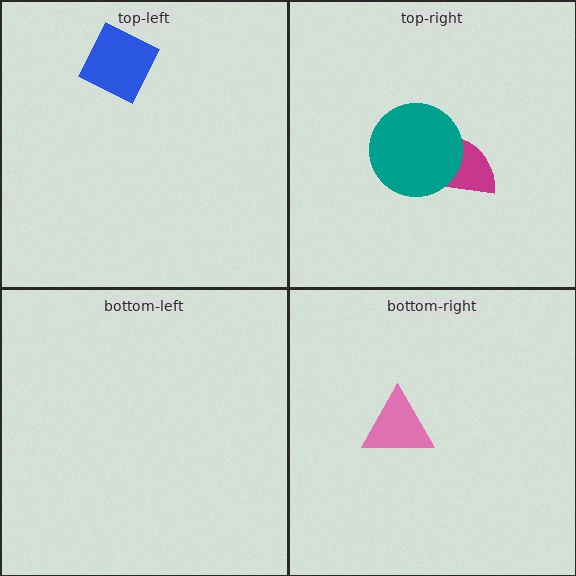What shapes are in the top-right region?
The magenta semicircle, the teal circle.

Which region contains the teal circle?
The top-right region.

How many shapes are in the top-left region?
1.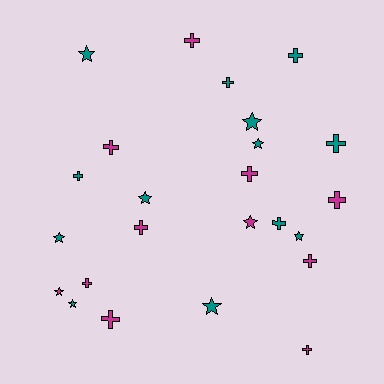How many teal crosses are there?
There are 5 teal crosses.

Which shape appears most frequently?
Cross, with 14 objects.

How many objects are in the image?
There are 24 objects.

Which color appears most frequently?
Teal, with 13 objects.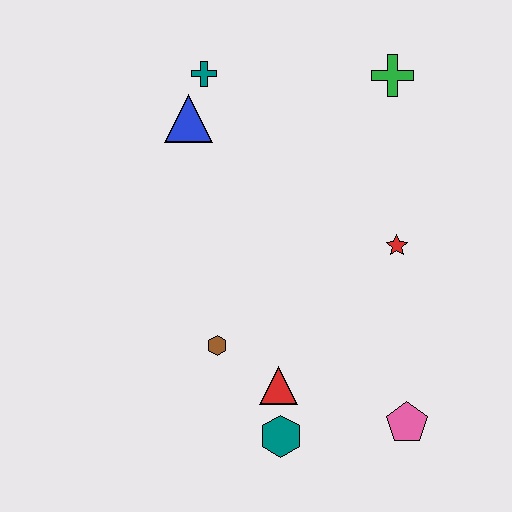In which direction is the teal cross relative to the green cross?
The teal cross is to the left of the green cross.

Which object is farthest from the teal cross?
The pink pentagon is farthest from the teal cross.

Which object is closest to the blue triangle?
The teal cross is closest to the blue triangle.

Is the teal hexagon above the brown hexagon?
No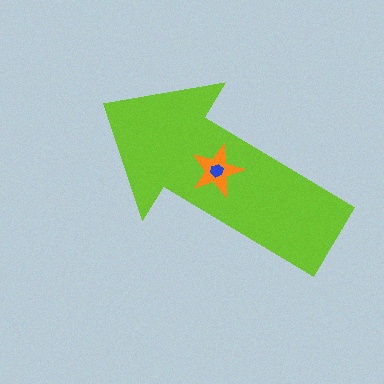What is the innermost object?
The blue hexagon.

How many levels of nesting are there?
3.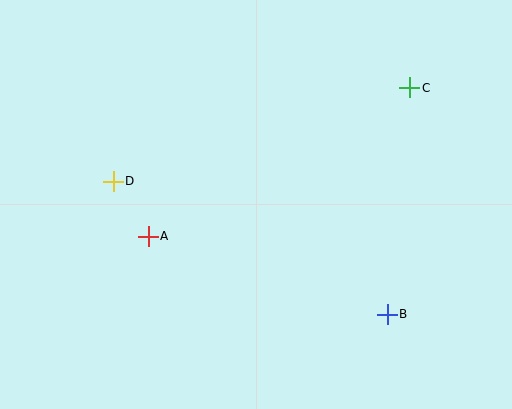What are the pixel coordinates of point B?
Point B is at (387, 314).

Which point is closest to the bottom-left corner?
Point A is closest to the bottom-left corner.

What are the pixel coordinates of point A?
Point A is at (148, 236).